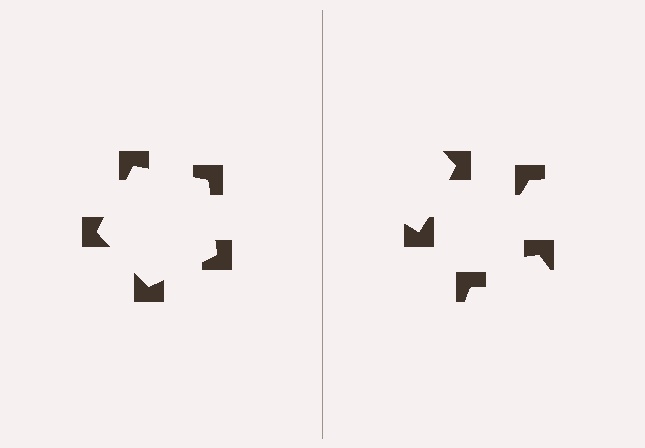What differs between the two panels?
The notched squares are positioned identically on both sides; only the wedge orientations differ. On the left they align to a pentagon; on the right they are misaligned.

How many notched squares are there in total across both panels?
10 — 5 on each side.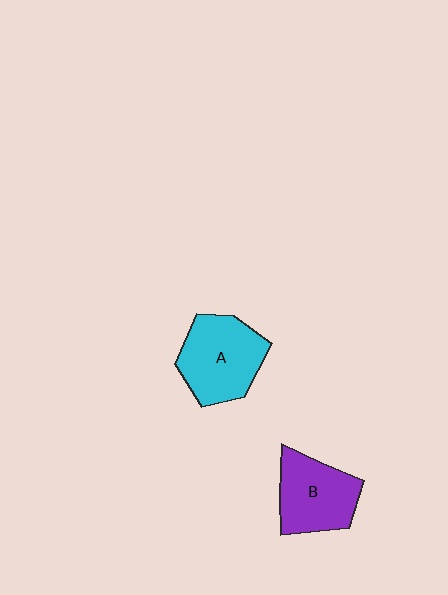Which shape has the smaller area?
Shape B (purple).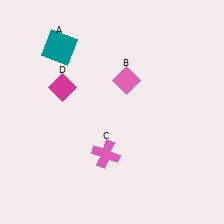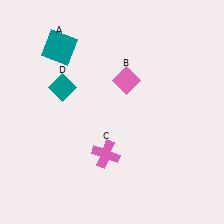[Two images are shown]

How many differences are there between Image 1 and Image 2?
There is 1 difference between the two images.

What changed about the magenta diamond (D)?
In Image 1, D is magenta. In Image 2, it changed to teal.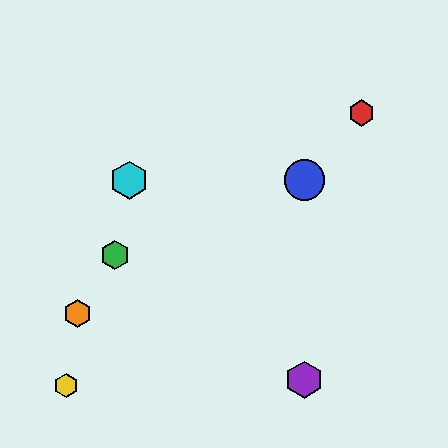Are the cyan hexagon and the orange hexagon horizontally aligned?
No, the cyan hexagon is at y≈180 and the orange hexagon is at y≈313.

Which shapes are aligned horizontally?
The blue circle, the cyan hexagon are aligned horizontally.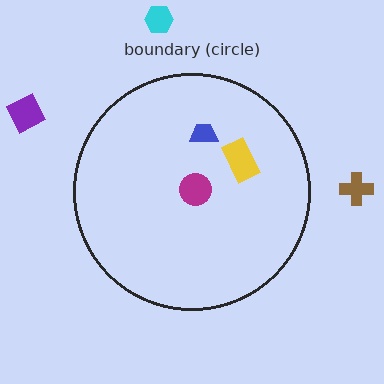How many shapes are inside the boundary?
3 inside, 3 outside.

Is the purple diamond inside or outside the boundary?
Outside.